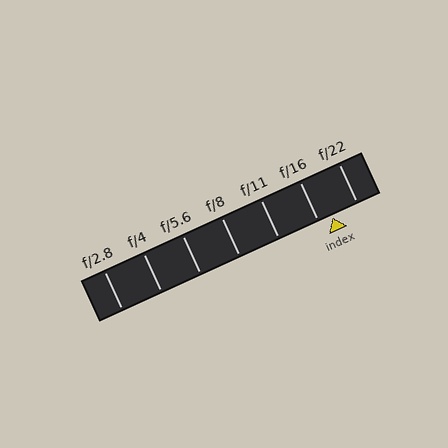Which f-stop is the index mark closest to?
The index mark is closest to f/16.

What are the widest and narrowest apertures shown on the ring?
The widest aperture shown is f/2.8 and the narrowest is f/22.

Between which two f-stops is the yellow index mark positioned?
The index mark is between f/16 and f/22.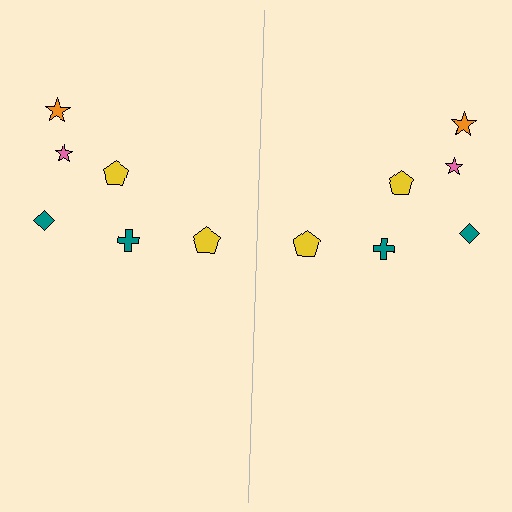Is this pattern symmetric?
Yes, this pattern has bilateral (reflection) symmetry.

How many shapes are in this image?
There are 12 shapes in this image.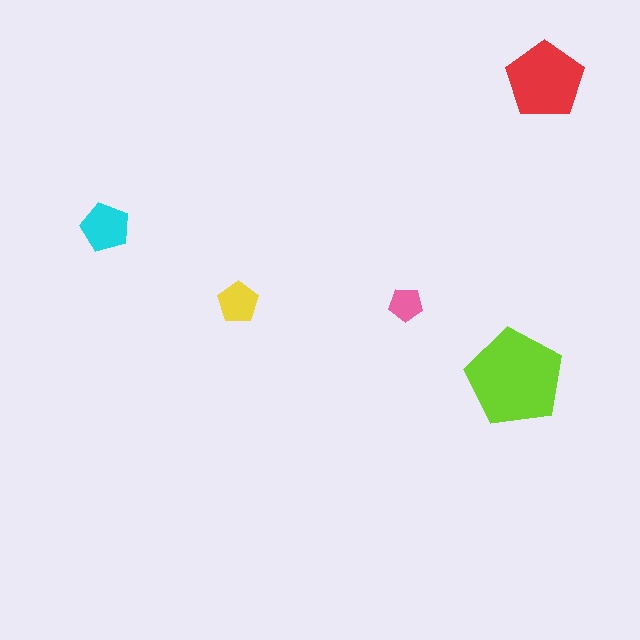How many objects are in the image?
There are 5 objects in the image.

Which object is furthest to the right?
The red pentagon is rightmost.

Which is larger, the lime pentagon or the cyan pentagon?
The lime one.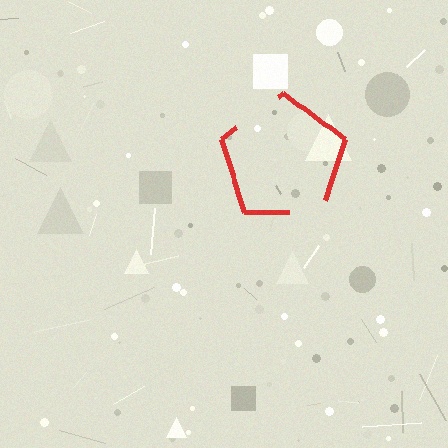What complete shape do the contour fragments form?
The contour fragments form a pentagon.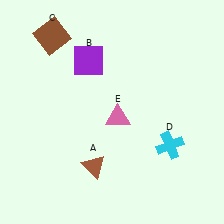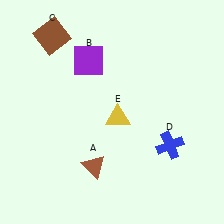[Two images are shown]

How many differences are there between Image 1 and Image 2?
There are 2 differences between the two images.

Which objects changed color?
D changed from cyan to blue. E changed from pink to yellow.